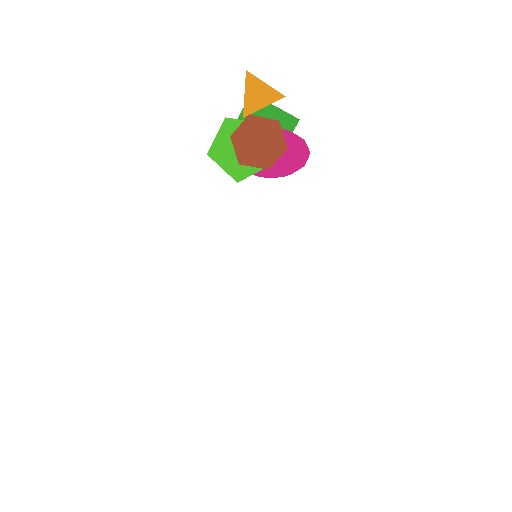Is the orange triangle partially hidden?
Yes, it is partially covered by another shape.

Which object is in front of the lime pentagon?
The brown hexagon is in front of the lime pentagon.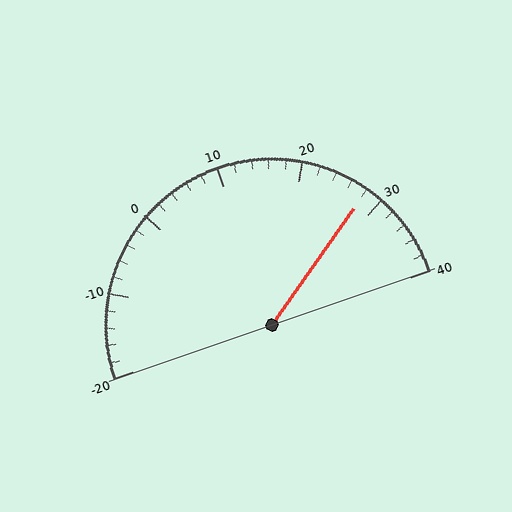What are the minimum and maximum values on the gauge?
The gauge ranges from -20 to 40.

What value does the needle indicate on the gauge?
The needle indicates approximately 28.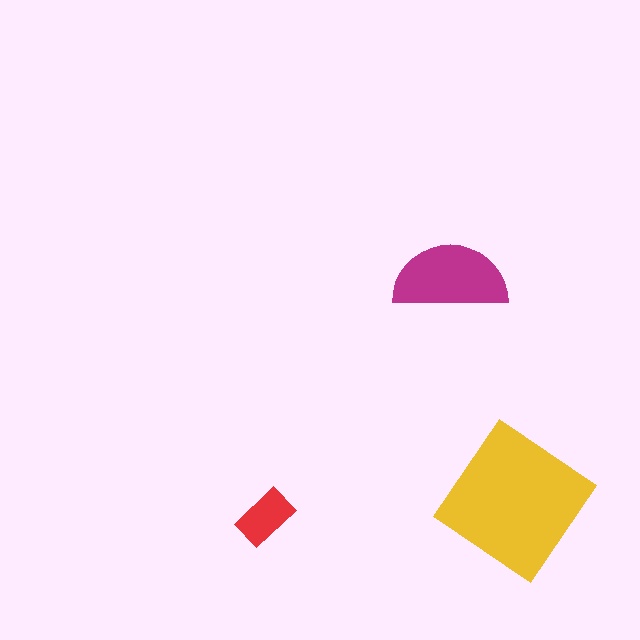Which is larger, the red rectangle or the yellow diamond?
The yellow diamond.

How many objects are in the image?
There are 3 objects in the image.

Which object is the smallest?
The red rectangle.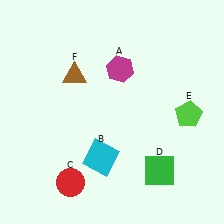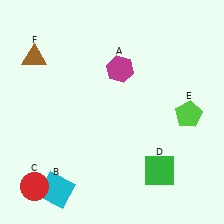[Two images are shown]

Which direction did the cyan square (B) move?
The cyan square (B) moved left.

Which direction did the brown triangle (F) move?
The brown triangle (F) moved left.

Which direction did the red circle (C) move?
The red circle (C) moved left.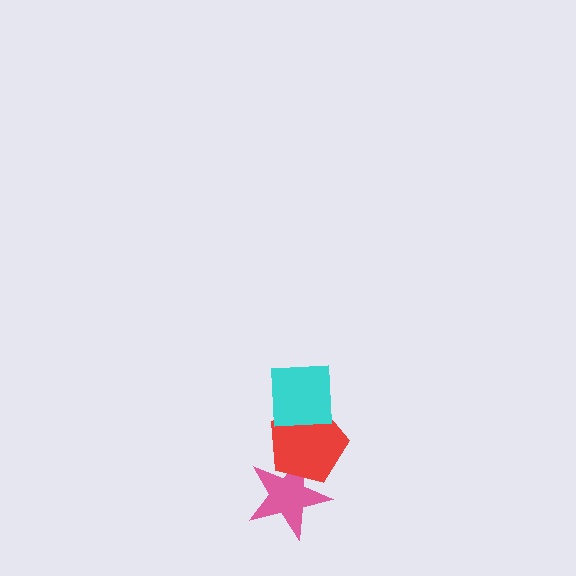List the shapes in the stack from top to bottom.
From top to bottom: the cyan square, the red pentagon, the pink star.